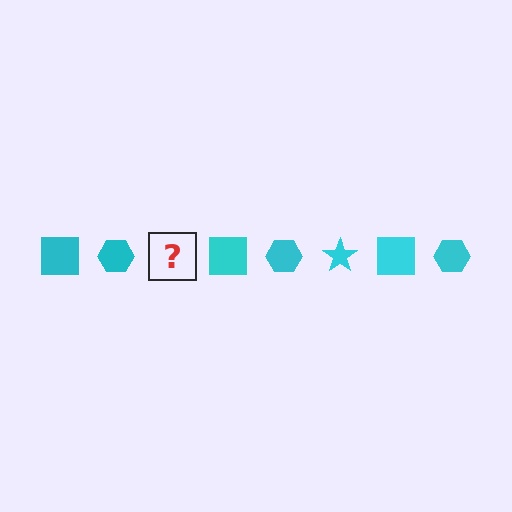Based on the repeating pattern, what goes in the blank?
The blank should be a cyan star.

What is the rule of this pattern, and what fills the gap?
The rule is that the pattern cycles through square, hexagon, star shapes in cyan. The gap should be filled with a cyan star.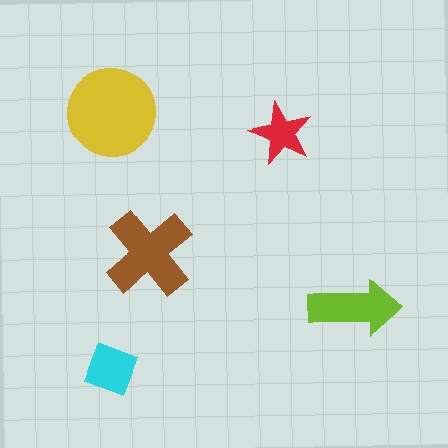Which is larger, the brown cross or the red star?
The brown cross.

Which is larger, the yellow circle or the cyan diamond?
The yellow circle.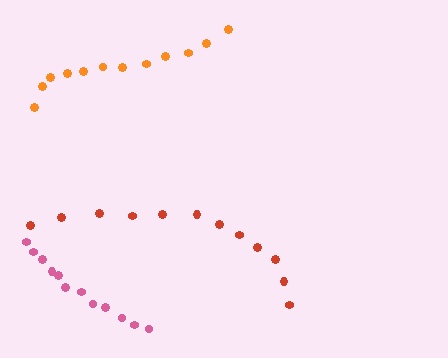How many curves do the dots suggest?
There are 3 distinct paths.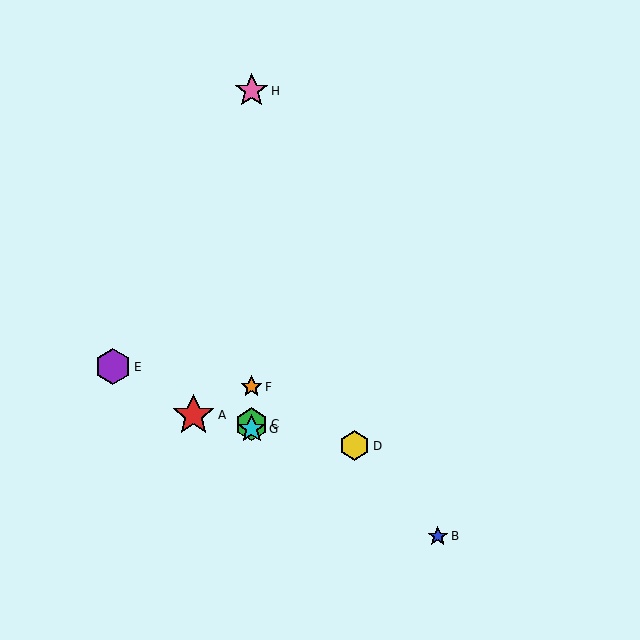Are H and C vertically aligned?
Yes, both are at x≈252.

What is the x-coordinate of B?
Object B is at x≈438.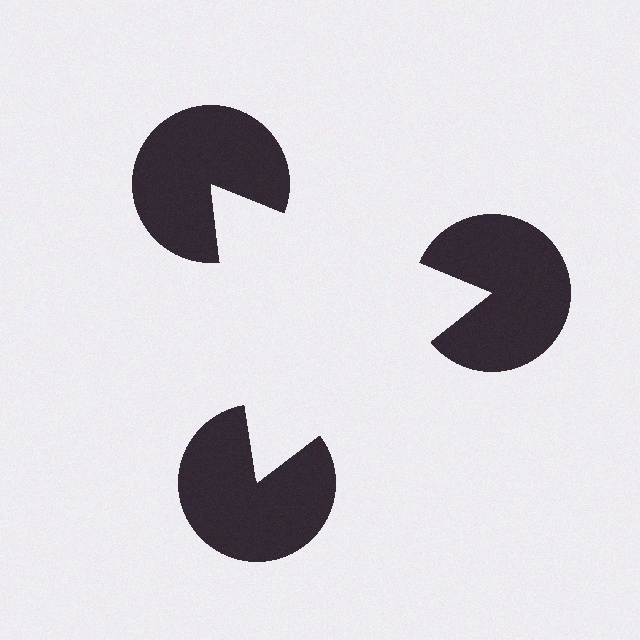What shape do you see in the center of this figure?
An illusory triangle — its edges are inferred from the aligned wedge cuts in the pac-man discs, not physically drawn.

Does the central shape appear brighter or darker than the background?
It typically appears slightly brighter than the background, even though no actual brightness change is drawn.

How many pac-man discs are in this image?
There are 3 — one at each vertex of the illusory triangle.